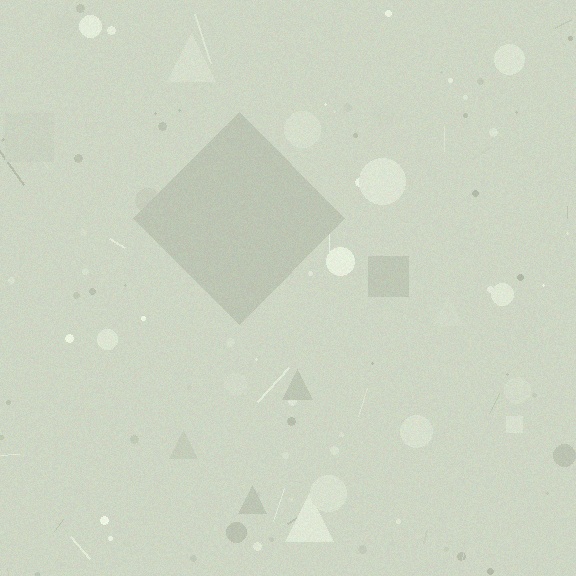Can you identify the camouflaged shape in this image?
The camouflaged shape is a diamond.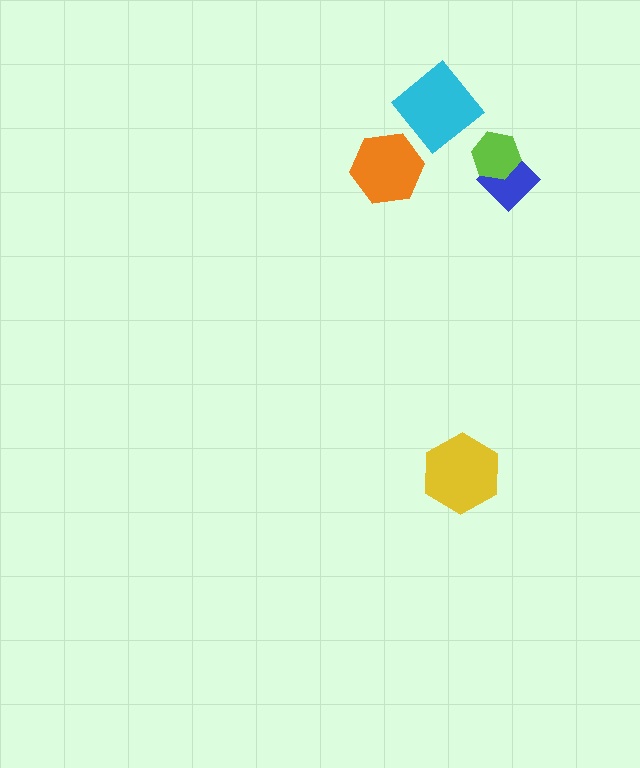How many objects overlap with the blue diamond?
1 object overlaps with the blue diamond.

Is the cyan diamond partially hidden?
No, no other shape covers it.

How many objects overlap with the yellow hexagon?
0 objects overlap with the yellow hexagon.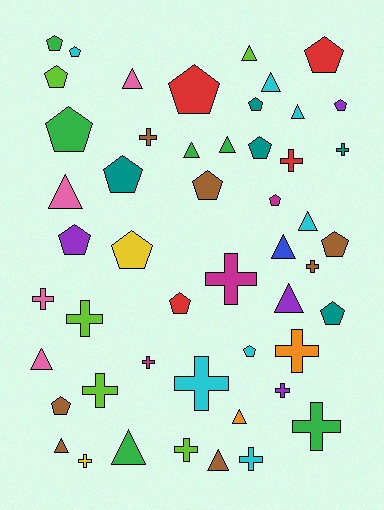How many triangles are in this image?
There are 15 triangles.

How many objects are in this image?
There are 50 objects.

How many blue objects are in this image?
There is 1 blue object.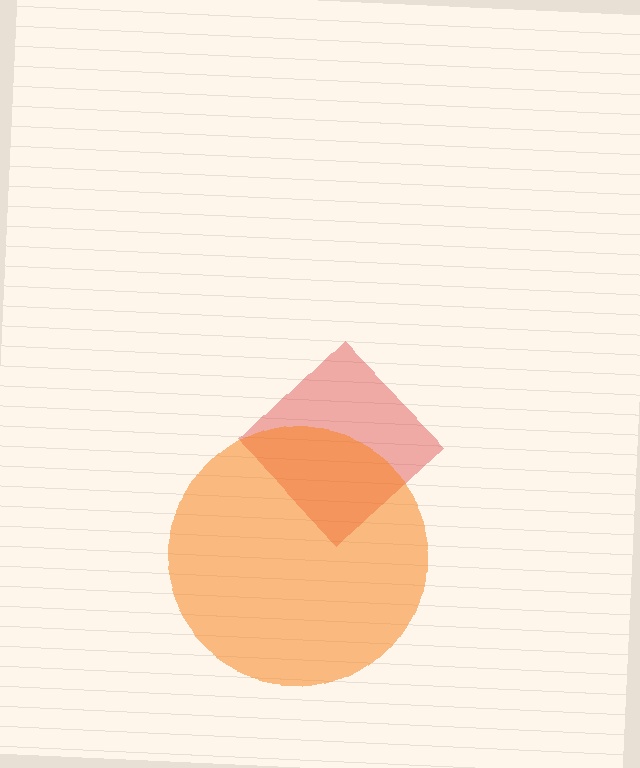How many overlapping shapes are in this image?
There are 2 overlapping shapes in the image.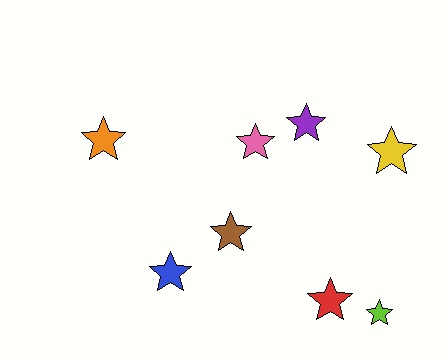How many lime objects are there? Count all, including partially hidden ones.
There is 1 lime object.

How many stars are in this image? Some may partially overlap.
There are 8 stars.